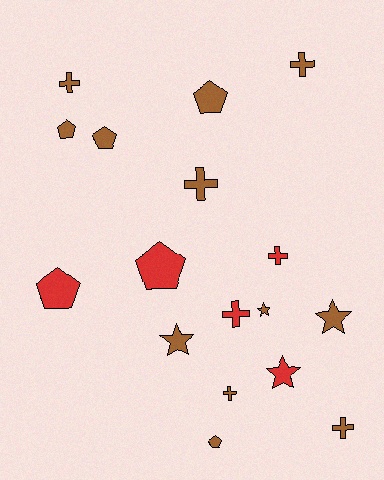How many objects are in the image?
There are 17 objects.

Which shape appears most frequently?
Cross, with 7 objects.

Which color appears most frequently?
Brown, with 12 objects.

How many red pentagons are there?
There are 2 red pentagons.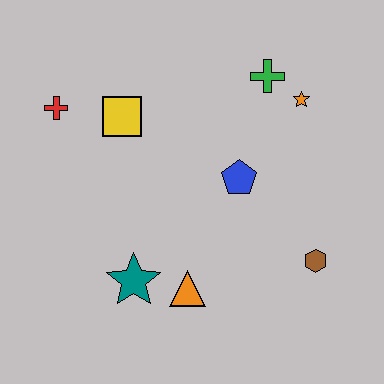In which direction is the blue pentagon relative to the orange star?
The blue pentagon is below the orange star.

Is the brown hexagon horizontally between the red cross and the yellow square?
No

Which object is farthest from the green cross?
The teal star is farthest from the green cross.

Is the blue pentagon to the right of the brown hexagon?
No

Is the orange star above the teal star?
Yes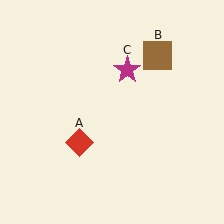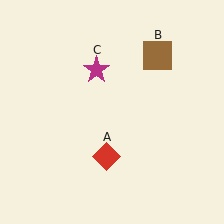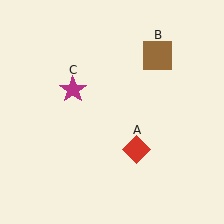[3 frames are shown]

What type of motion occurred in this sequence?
The red diamond (object A), magenta star (object C) rotated counterclockwise around the center of the scene.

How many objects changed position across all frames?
2 objects changed position: red diamond (object A), magenta star (object C).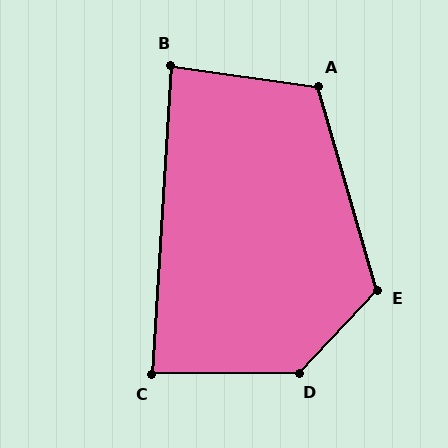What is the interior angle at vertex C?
Approximately 86 degrees (approximately right).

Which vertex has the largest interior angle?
D, at approximately 134 degrees.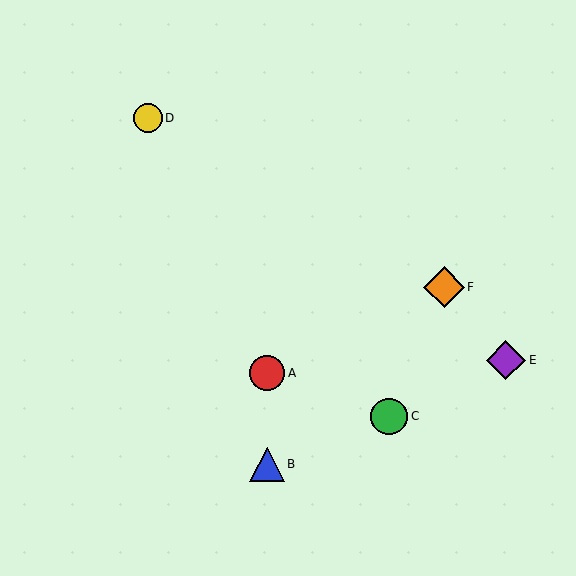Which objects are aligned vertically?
Objects A, B are aligned vertically.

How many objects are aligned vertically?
2 objects (A, B) are aligned vertically.